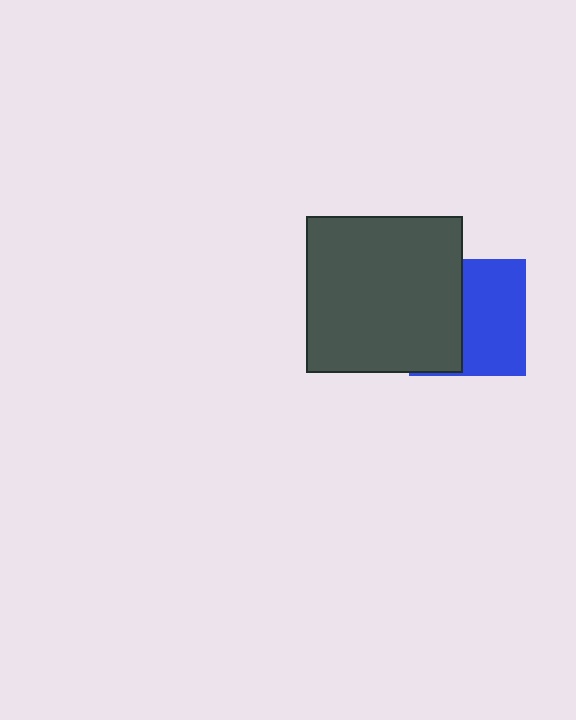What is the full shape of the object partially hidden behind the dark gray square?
The partially hidden object is a blue square.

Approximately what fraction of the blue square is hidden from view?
Roughly 46% of the blue square is hidden behind the dark gray square.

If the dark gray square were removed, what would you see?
You would see the complete blue square.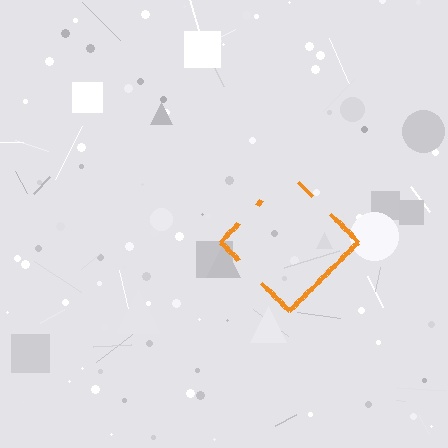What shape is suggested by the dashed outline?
The dashed outline suggests a diamond.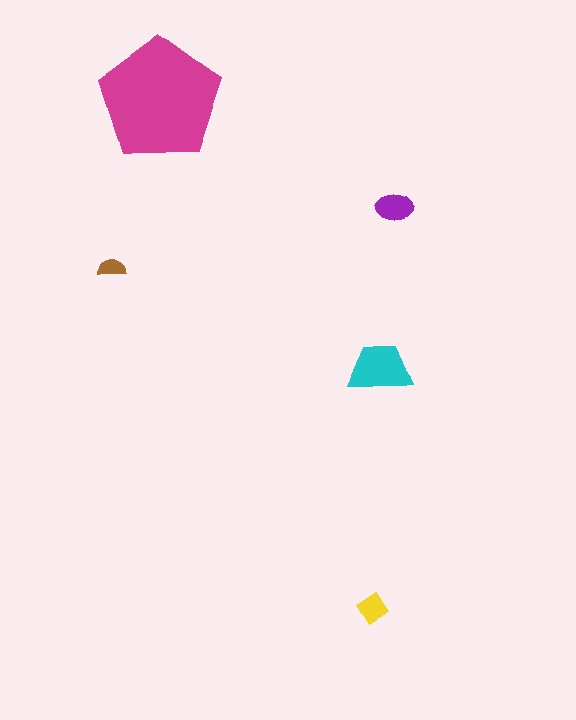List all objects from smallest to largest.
The brown semicircle, the yellow diamond, the purple ellipse, the cyan trapezoid, the magenta pentagon.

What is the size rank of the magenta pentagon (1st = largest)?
1st.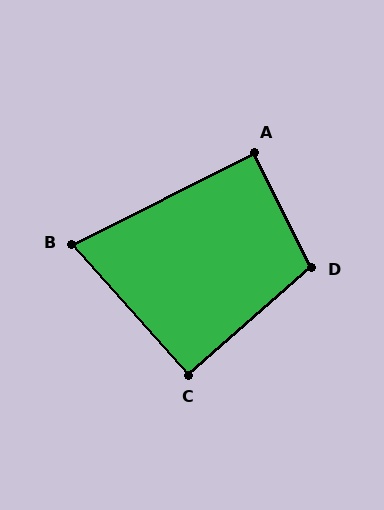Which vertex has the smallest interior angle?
B, at approximately 75 degrees.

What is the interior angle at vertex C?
Approximately 91 degrees (approximately right).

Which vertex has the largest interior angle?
D, at approximately 105 degrees.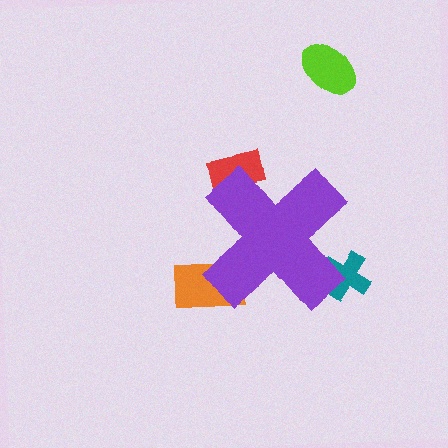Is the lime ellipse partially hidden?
No, the lime ellipse is fully visible.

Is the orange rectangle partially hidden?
Yes, the orange rectangle is partially hidden behind the purple cross.